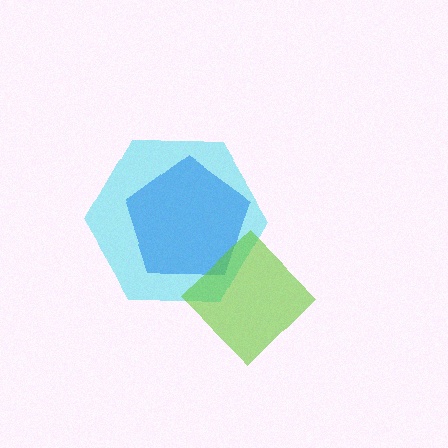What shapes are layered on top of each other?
The layered shapes are: a blue pentagon, a cyan hexagon, a lime diamond.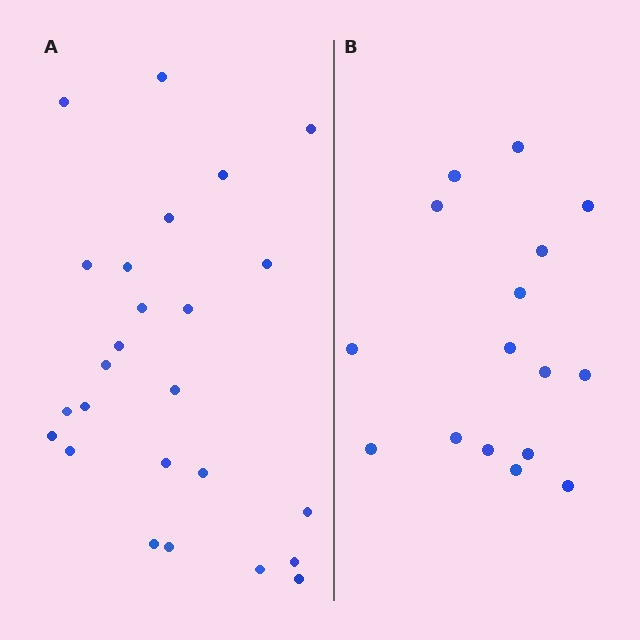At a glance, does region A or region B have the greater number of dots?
Region A (the left region) has more dots.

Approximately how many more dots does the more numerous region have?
Region A has roughly 8 or so more dots than region B.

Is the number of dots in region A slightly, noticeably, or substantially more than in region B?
Region A has substantially more. The ratio is roughly 1.6 to 1.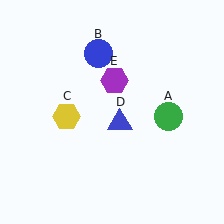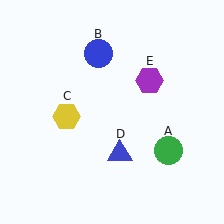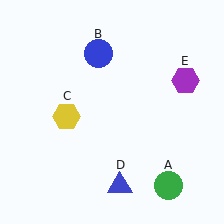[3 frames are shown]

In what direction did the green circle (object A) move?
The green circle (object A) moved down.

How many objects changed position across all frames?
3 objects changed position: green circle (object A), blue triangle (object D), purple hexagon (object E).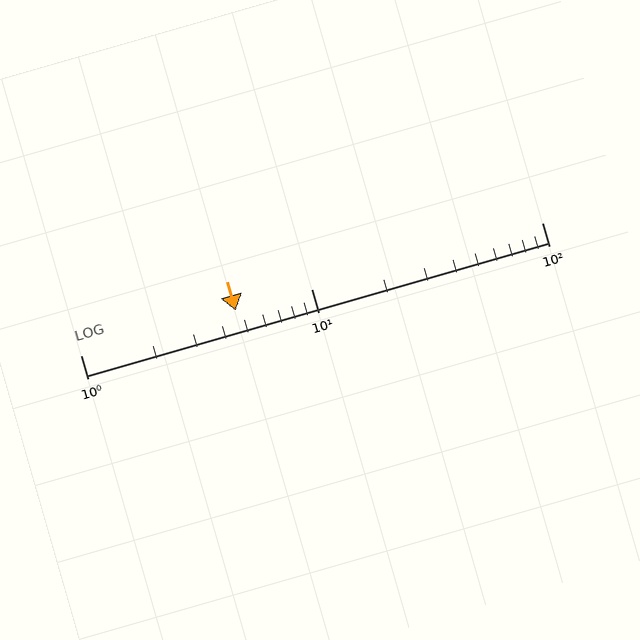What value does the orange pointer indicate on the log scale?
The pointer indicates approximately 4.7.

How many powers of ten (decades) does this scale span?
The scale spans 2 decades, from 1 to 100.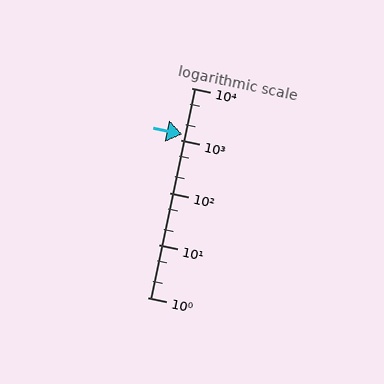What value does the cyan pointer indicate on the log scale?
The pointer indicates approximately 1300.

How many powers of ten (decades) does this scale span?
The scale spans 4 decades, from 1 to 10000.